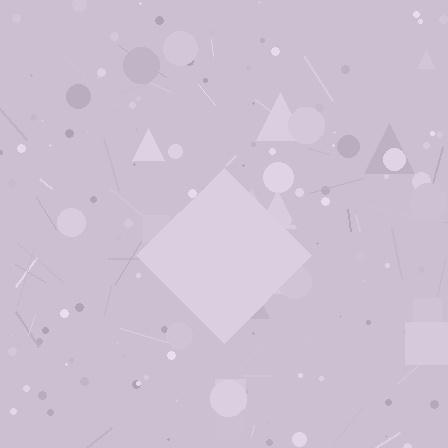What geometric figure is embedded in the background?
A diamond is embedded in the background.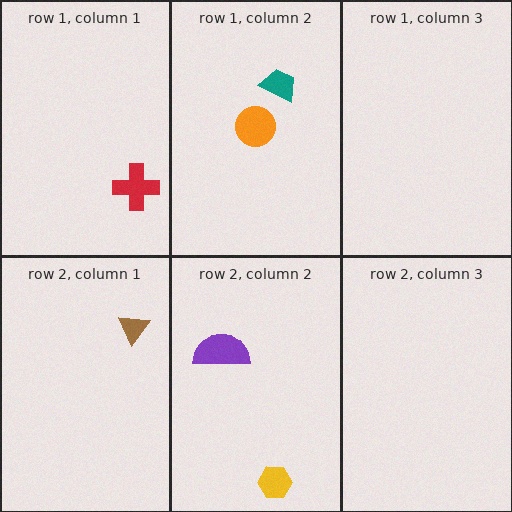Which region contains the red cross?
The row 1, column 1 region.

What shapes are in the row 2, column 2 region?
The purple semicircle, the yellow hexagon.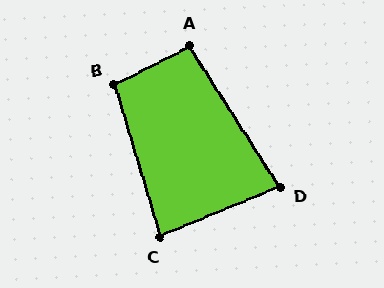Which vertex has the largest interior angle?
B, at approximately 100 degrees.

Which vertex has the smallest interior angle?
D, at approximately 80 degrees.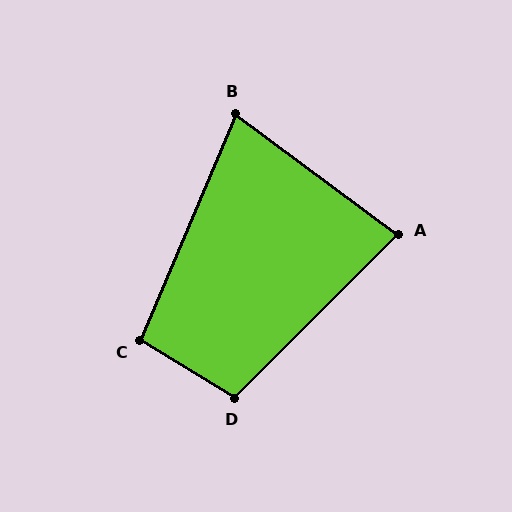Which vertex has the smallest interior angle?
B, at approximately 76 degrees.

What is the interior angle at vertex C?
Approximately 98 degrees (obtuse).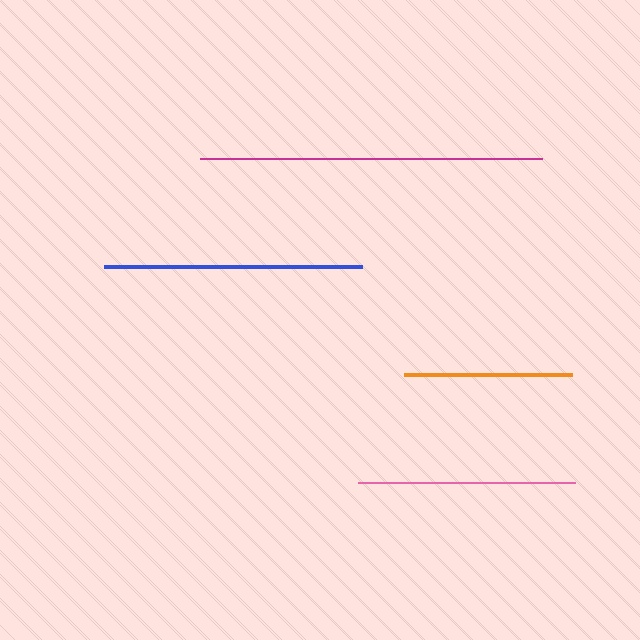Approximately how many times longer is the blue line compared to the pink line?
The blue line is approximately 1.2 times the length of the pink line.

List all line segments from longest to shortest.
From longest to shortest: magenta, blue, pink, orange.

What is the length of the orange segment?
The orange segment is approximately 167 pixels long.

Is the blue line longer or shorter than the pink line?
The blue line is longer than the pink line.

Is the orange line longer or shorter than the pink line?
The pink line is longer than the orange line.